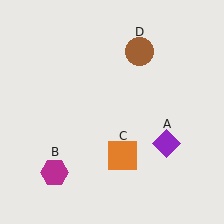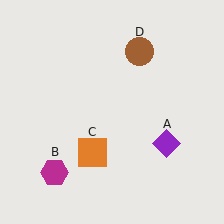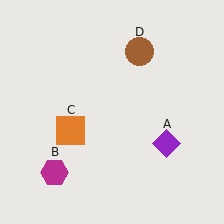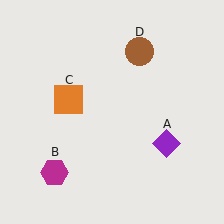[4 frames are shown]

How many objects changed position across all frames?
1 object changed position: orange square (object C).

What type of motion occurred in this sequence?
The orange square (object C) rotated clockwise around the center of the scene.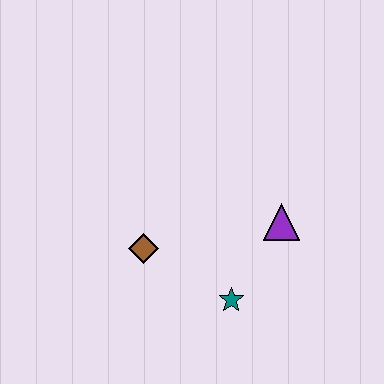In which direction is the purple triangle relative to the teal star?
The purple triangle is above the teal star.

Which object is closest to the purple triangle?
The teal star is closest to the purple triangle.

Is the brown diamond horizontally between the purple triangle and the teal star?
No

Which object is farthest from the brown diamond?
The purple triangle is farthest from the brown diamond.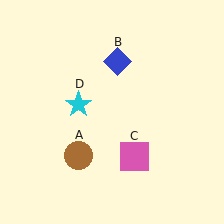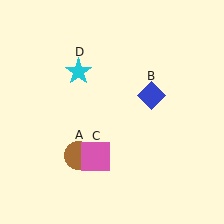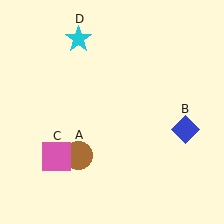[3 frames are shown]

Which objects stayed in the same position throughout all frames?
Brown circle (object A) remained stationary.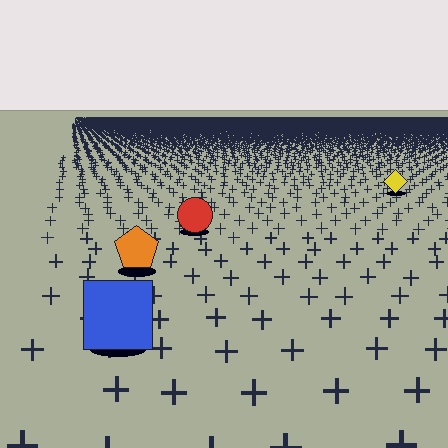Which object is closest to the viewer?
The blue square is closest. The texture marks near it are larger and more spread out.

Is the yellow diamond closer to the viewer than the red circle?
No. The red circle is closer — you can tell from the texture gradient: the ground texture is coarser near it.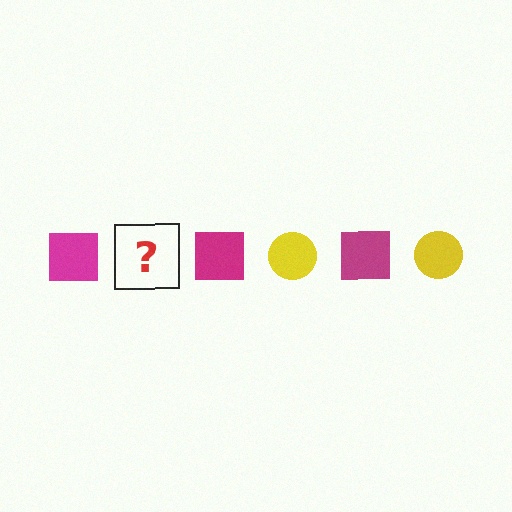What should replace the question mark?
The question mark should be replaced with a yellow circle.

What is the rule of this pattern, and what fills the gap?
The rule is that the pattern alternates between magenta square and yellow circle. The gap should be filled with a yellow circle.